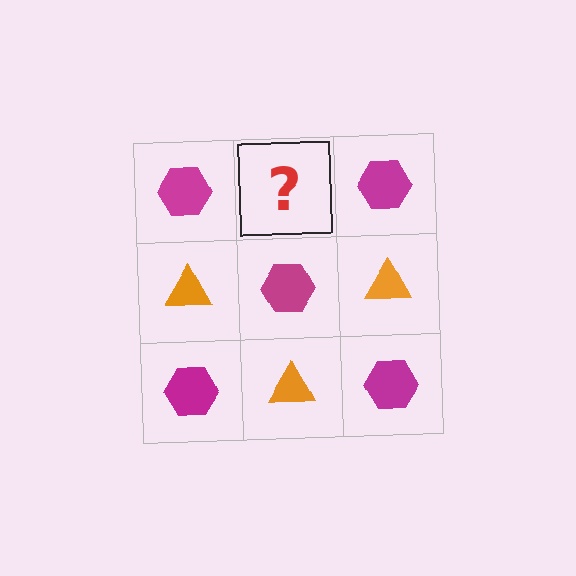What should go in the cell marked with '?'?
The missing cell should contain an orange triangle.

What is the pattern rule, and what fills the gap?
The rule is that it alternates magenta hexagon and orange triangle in a checkerboard pattern. The gap should be filled with an orange triangle.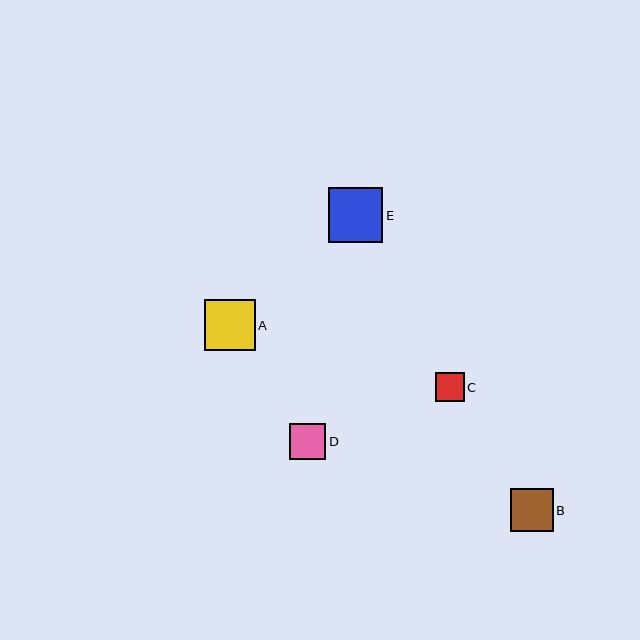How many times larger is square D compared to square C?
Square D is approximately 1.2 times the size of square C.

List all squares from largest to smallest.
From largest to smallest: E, A, B, D, C.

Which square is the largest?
Square E is the largest with a size of approximately 55 pixels.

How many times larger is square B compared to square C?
Square B is approximately 1.5 times the size of square C.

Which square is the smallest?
Square C is the smallest with a size of approximately 29 pixels.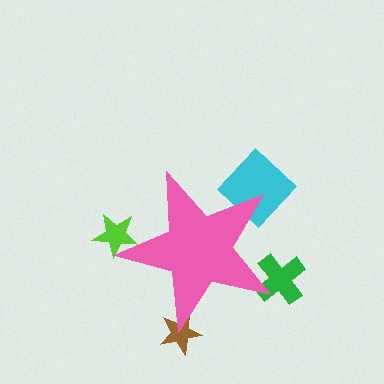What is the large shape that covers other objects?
A pink star.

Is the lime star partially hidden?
Yes, the lime star is partially hidden behind the pink star.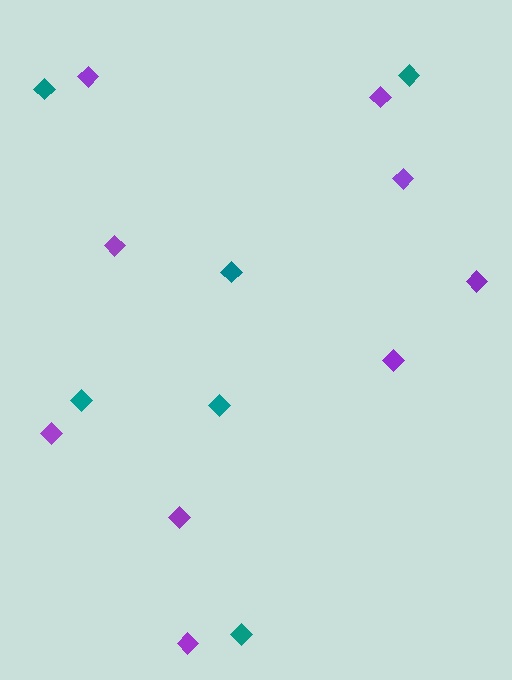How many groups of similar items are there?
There are 2 groups: one group of purple diamonds (9) and one group of teal diamonds (6).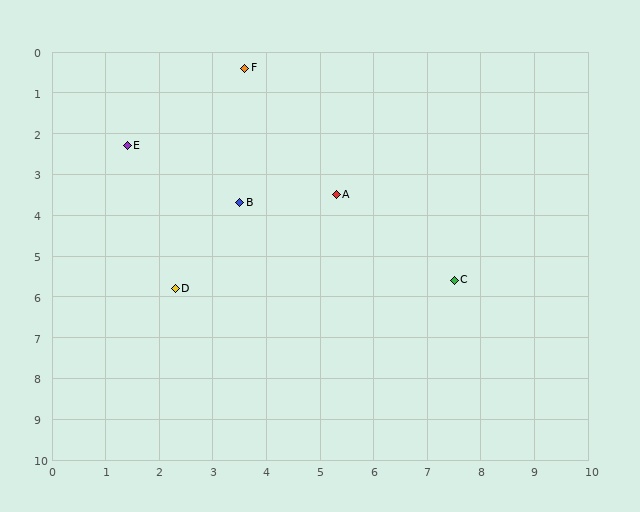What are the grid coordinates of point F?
Point F is at approximately (3.6, 0.4).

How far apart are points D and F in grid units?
Points D and F are about 5.6 grid units apart.